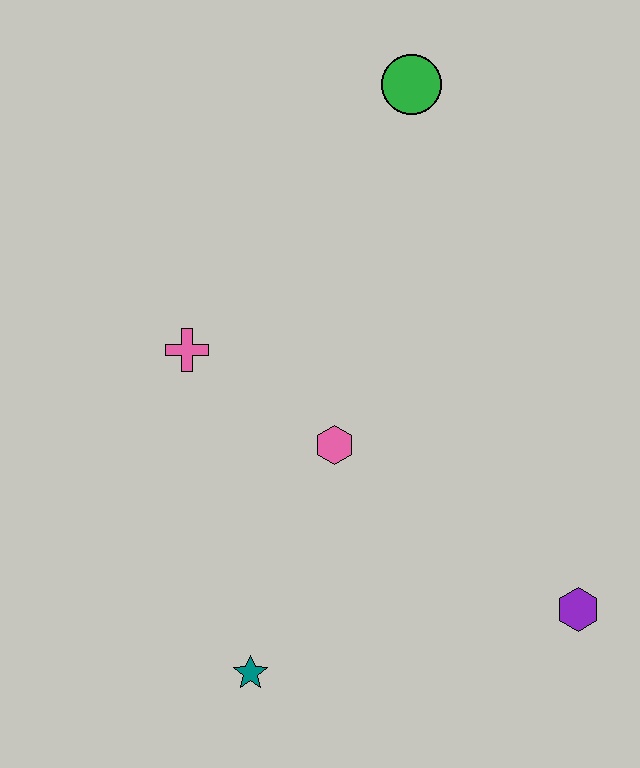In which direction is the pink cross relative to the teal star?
The pink cross is above the teal star.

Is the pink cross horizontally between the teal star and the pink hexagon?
No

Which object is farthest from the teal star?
The green circle is farthest from the teal star.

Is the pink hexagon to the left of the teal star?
No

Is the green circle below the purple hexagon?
No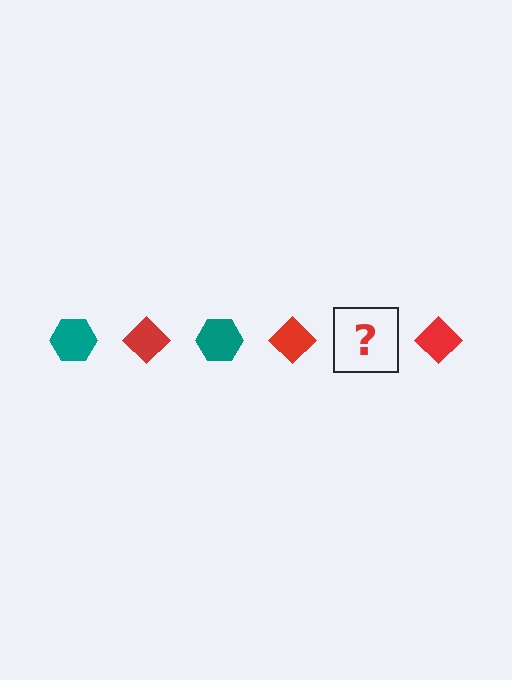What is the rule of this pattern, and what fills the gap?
The rule is that the pattern alternates between teal hexagon and red diamond. The gap should be filled with a teal hexagon.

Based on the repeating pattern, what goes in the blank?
The blank should be a teal hexagon.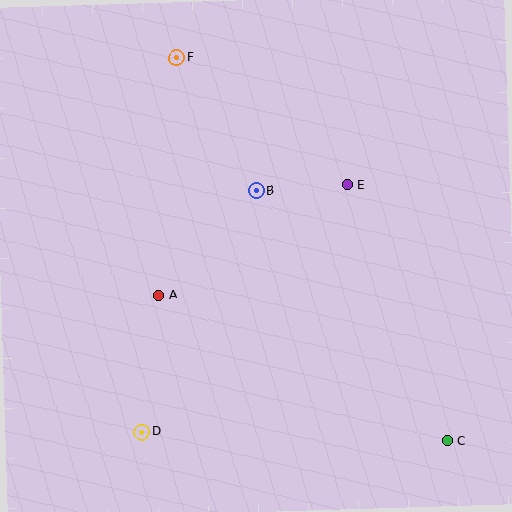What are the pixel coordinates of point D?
Point D is at (142, 432).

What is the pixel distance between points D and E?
The distance between D and E is 321 pixels.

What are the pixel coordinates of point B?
Point B is at (256, 191).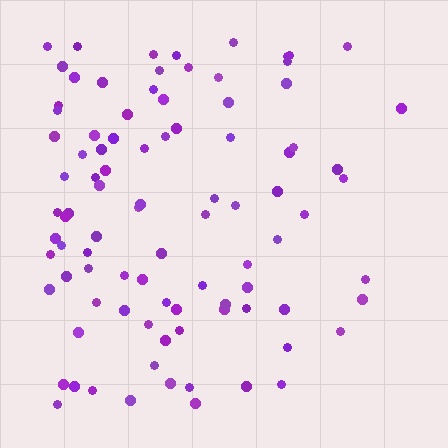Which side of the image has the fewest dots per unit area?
The right.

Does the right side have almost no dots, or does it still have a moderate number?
Still a moderate number, just noticeably fewer than the left.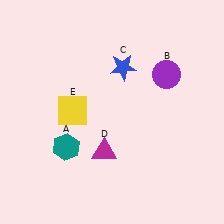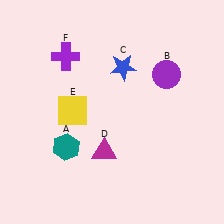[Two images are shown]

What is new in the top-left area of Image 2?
A purple cross (F) was added in the top-left area of Image 2.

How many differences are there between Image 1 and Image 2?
There is 1 difference between the two images.